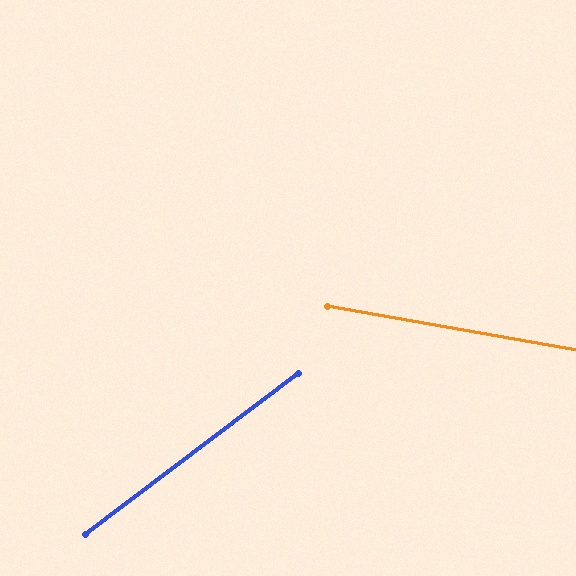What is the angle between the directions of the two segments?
Approximately 47 degrees.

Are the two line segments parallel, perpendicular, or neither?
Neither parallel nor perpendicular — they differ by about 47°.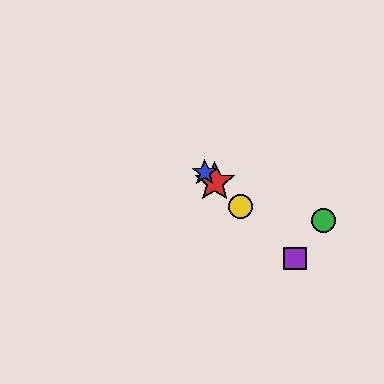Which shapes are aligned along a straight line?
The red star, the blue star, the yellow circle, the purple square are aligned along a straight line.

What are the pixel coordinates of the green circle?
The green circle is at (324, 221).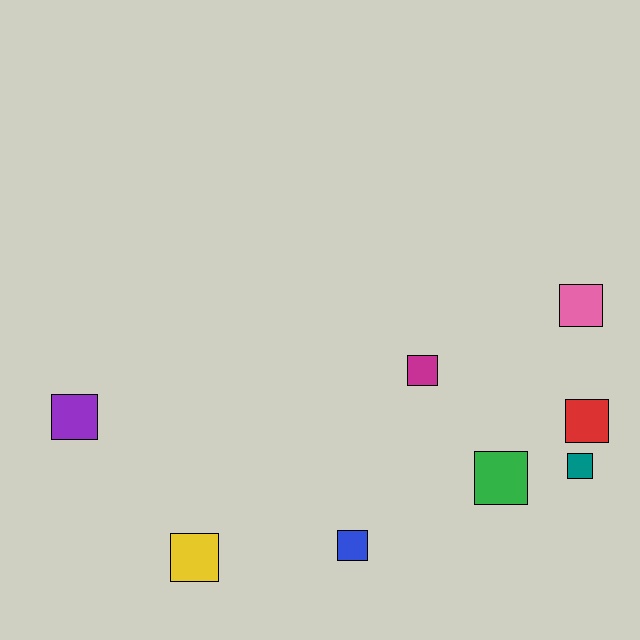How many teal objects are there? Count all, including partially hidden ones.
There is 1 teal object.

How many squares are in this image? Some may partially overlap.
There are 8 squares.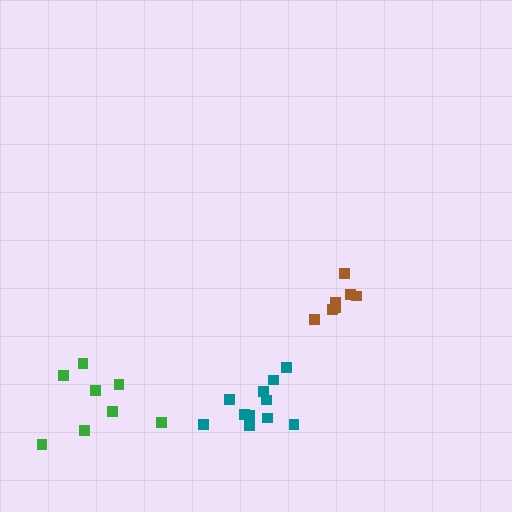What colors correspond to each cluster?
The clusters are colored: green, brown, teal.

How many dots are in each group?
Group 1: 8 dots, Group 2: 7 dots, Group 3: 11 dots (26 total).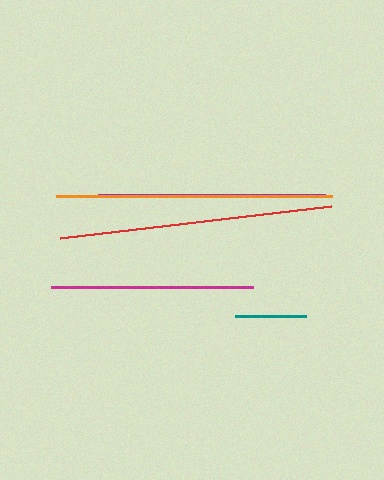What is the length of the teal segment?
The teal segment is approximately 71 pixels long.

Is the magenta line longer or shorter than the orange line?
The orange line is longer than the magenta line.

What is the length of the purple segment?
The purple segment is approximately 227 pixels long.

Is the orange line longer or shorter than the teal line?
The orange line is longer than the teal line.